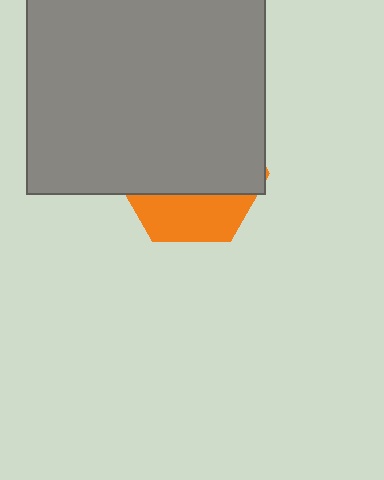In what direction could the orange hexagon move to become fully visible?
The orange hexagon could move down. That would shift it out from behind the gray square entirely.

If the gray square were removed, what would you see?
You would see the complete orange hexagon.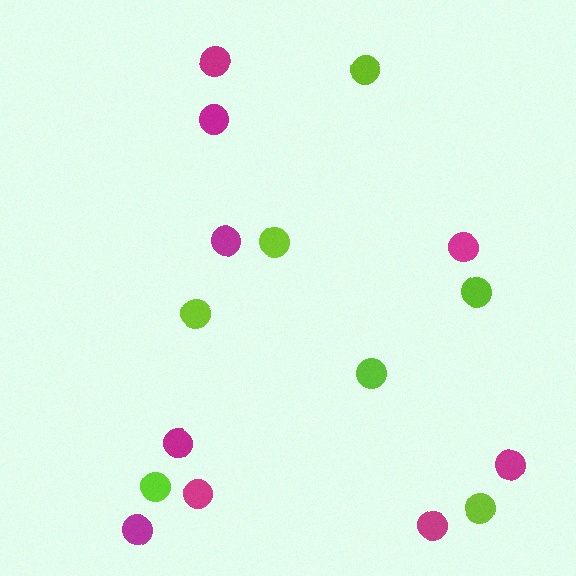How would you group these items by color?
There are 2 groups: one group of lime circles (7) and one group of magenta circles (9).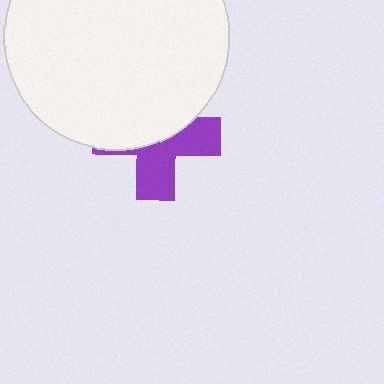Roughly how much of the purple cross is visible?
About half of it is visible (roughly 47%).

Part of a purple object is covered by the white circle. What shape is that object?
It is a cross.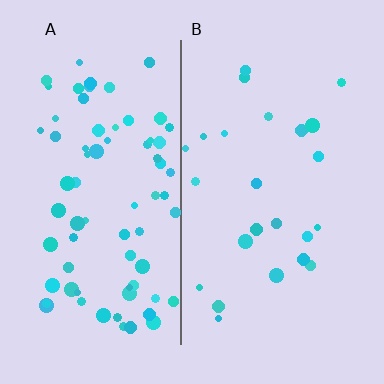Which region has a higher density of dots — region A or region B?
A (the left).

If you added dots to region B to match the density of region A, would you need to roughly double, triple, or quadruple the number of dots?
Approximately triple.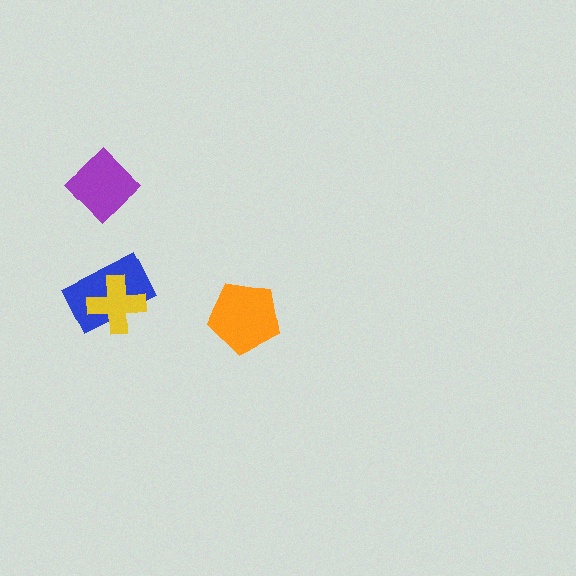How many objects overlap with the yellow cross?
1 object overlaps with the yellow cross.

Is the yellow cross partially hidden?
No, no other shape covers it.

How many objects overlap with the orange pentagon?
0 objects overlap with the orange pentagon.